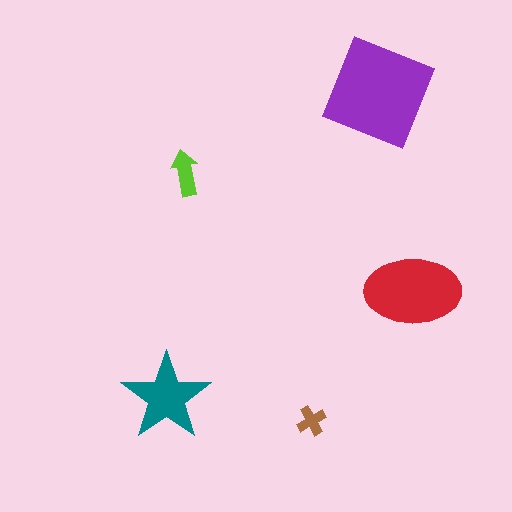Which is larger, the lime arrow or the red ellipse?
The red ellipse.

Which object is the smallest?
The brown cross.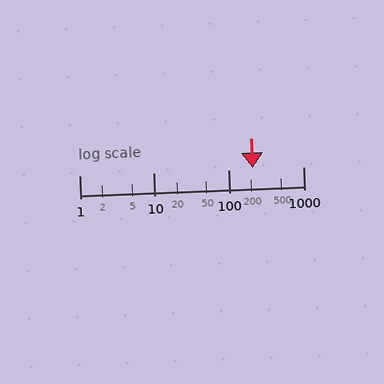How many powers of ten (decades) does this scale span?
The scale spans 3 decades, from 1 to 1000.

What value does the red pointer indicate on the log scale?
The pointer indicates approximately 210.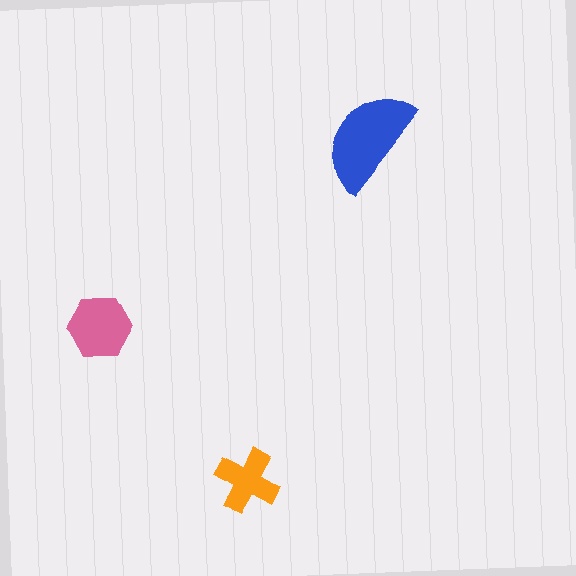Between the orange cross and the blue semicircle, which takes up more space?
The blue semicircle.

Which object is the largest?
The blue semicircle.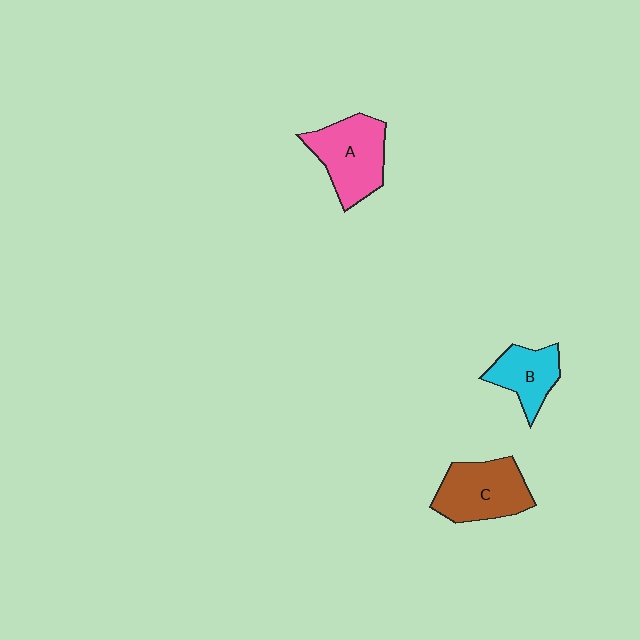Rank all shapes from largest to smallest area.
From largest to smallest: A (pink), C (brown), B (cyan).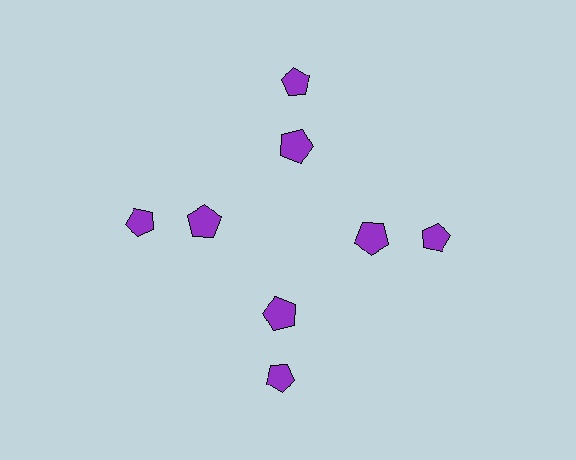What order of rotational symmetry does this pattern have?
This pattern has 4-fold rotational symmetry.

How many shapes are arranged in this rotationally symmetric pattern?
There are 8 shapes, arranged in 4 groups of 2.